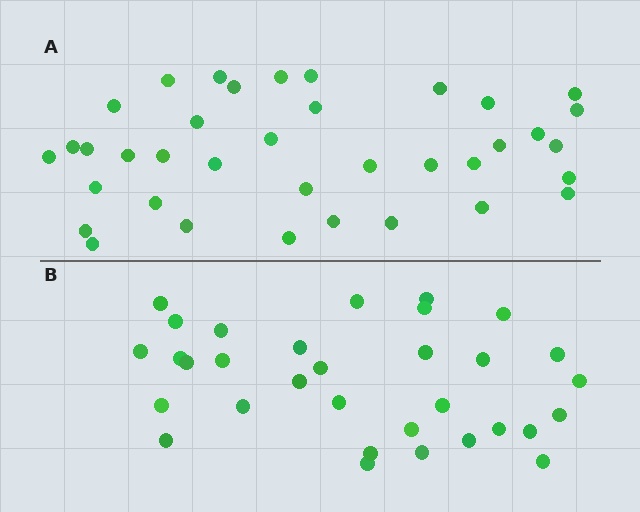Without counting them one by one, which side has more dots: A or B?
Region A (the top region) has more dots.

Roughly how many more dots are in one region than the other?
Region A has about 5 more dots than region B.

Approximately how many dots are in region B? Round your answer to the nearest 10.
About 30 dots. (The exact count is 32, which rounds to 30.)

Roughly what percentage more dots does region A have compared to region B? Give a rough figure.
About 15% more.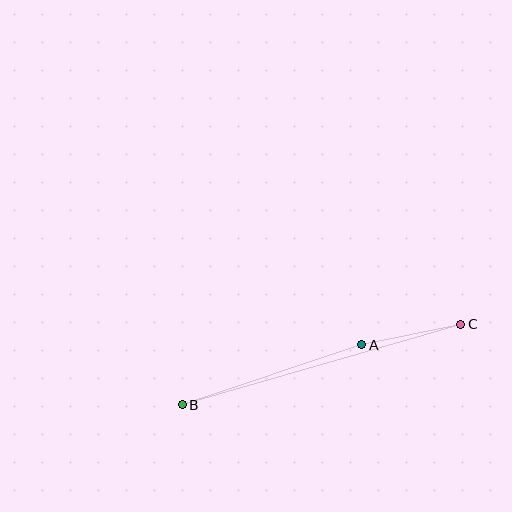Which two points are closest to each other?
Points A and C are closest to each other.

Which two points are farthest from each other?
Points B and C are farthest from each other.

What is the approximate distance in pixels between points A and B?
The distance between A and B is approximately 189 pixels.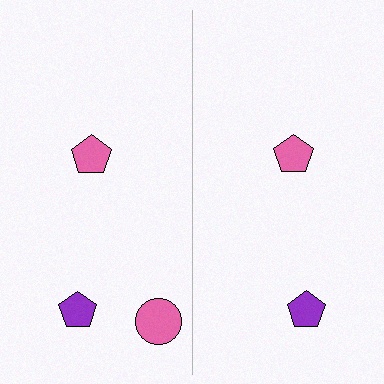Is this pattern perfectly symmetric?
No, the pattern is not perfectly symmetric. A pink circle is missing from the right side.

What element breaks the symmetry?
A pink circle is missing from the right side.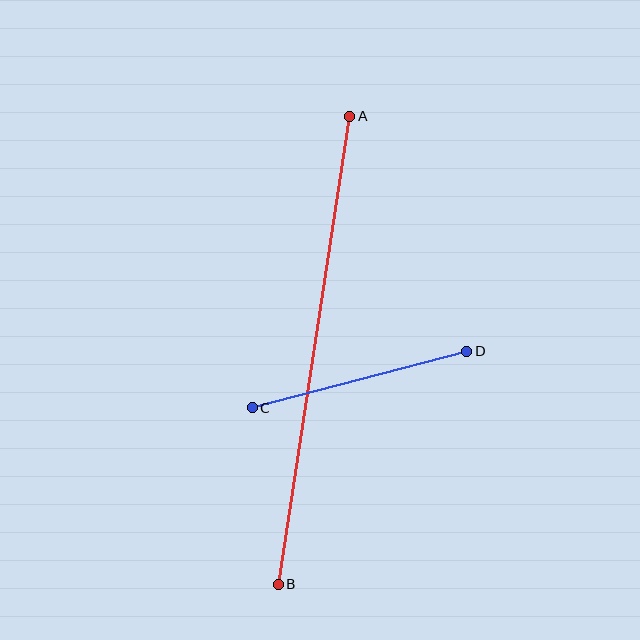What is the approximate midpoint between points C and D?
The midpoint is at approximately (359, 380) pixels.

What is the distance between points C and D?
The distance is approximately 222 pixels.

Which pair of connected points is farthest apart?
Points A and B are farthest apart.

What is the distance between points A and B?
The distance is approximately 473 pixels.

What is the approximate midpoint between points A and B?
The midpoint is at approximately (314, 350) pixels.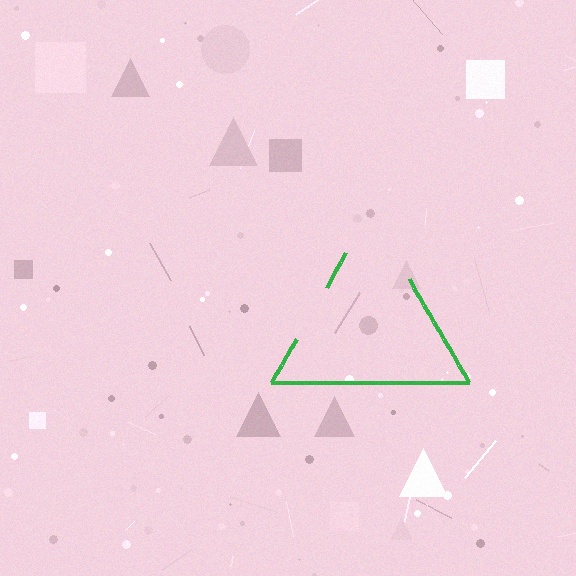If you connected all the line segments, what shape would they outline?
They would outline a triangle.